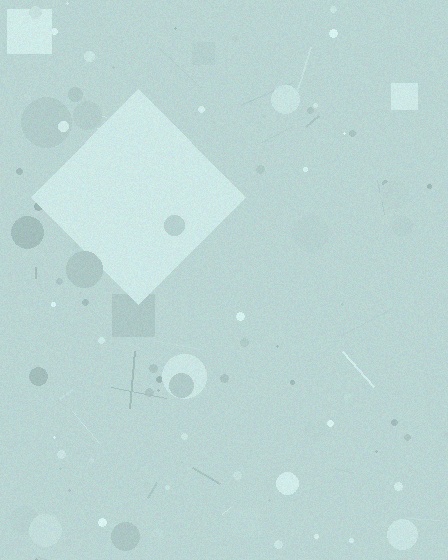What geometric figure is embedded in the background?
A diamond is embedded in the background.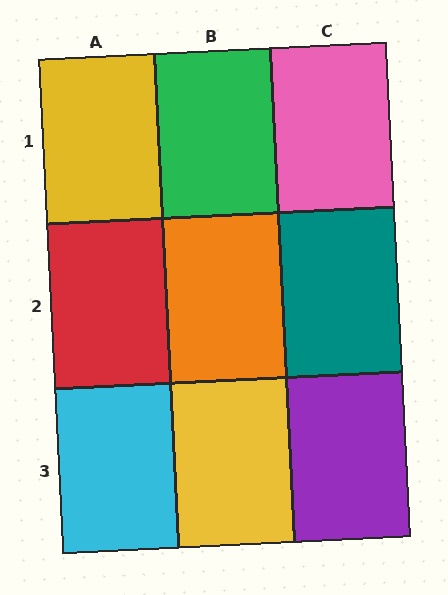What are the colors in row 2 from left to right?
Red, orange, teal.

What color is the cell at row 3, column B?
Yellow.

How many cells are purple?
1 cell is purple.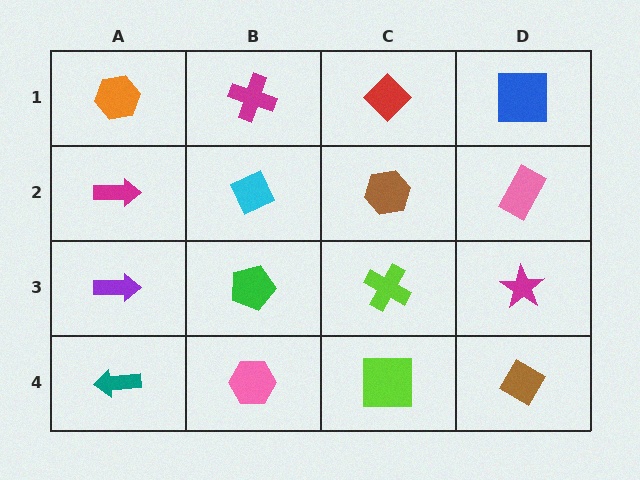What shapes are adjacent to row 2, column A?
An orange hexagon (row 1, column A), a purple arrow (row 3, column A), a cyan diamond (row 2, column B).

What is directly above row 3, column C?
A brown hexagon.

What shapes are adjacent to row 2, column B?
A magenta cross (row 1, column B), a green pentagon (row 3, column B), a magenta arrow (row 2, column A), a brown hexagon (row 2, column C).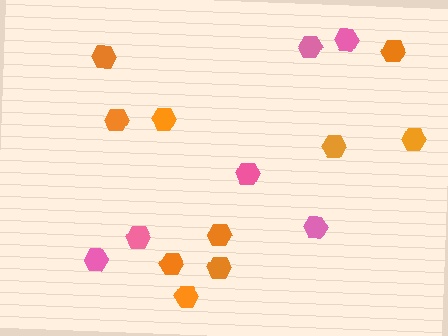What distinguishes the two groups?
There are 2 groups: one group of orange hexagons (10) and one group of pink hexagons (6).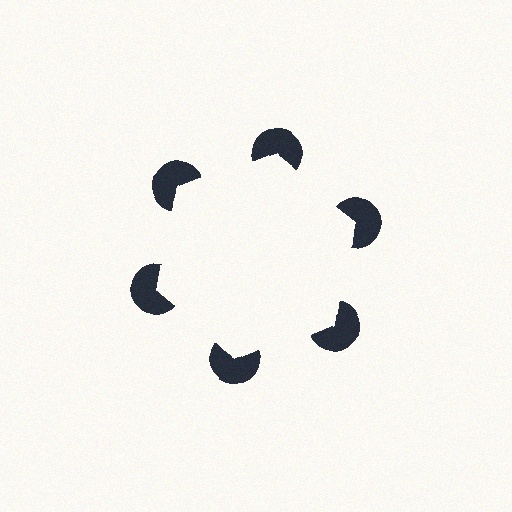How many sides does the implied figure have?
6 sides.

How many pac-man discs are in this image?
There are 6 — one at each vertex of the illusory hexagon.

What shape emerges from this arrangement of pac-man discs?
An illusory hexagon — its edges are inferred from the aligned wedge cuts in the pac-man discs, not physically drawn.